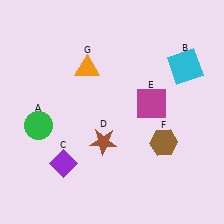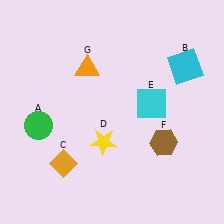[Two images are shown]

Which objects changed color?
C changed from purple to orange. D changed from brown to yellow. E changed from magenta to cyan.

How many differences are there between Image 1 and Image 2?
There are 3 differences between the two images.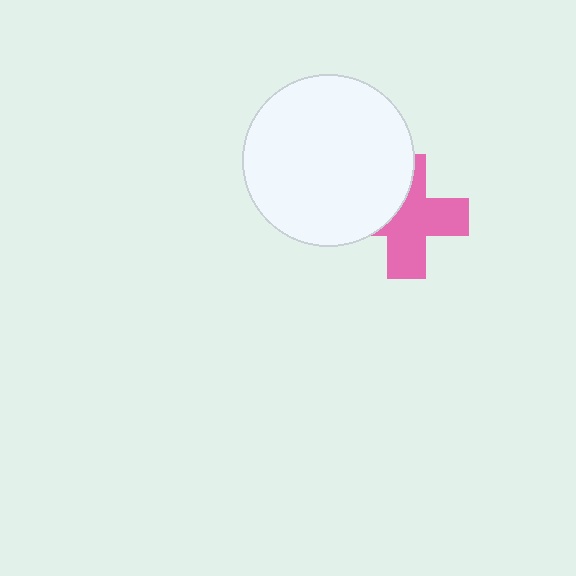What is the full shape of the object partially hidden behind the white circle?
The partially hidden object is a pink cross.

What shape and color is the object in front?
The object in front is a white circle.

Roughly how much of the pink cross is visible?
About half of it is visible (roughly 63%).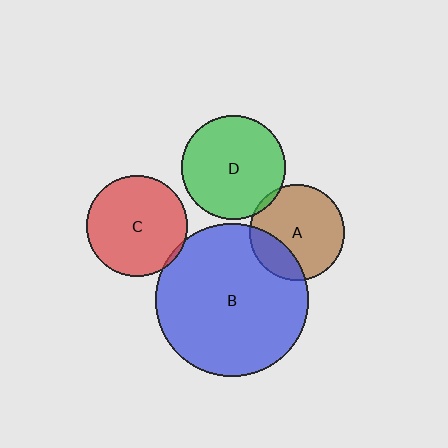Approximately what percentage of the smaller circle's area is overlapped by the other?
Approximately 5%.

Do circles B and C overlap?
Yes.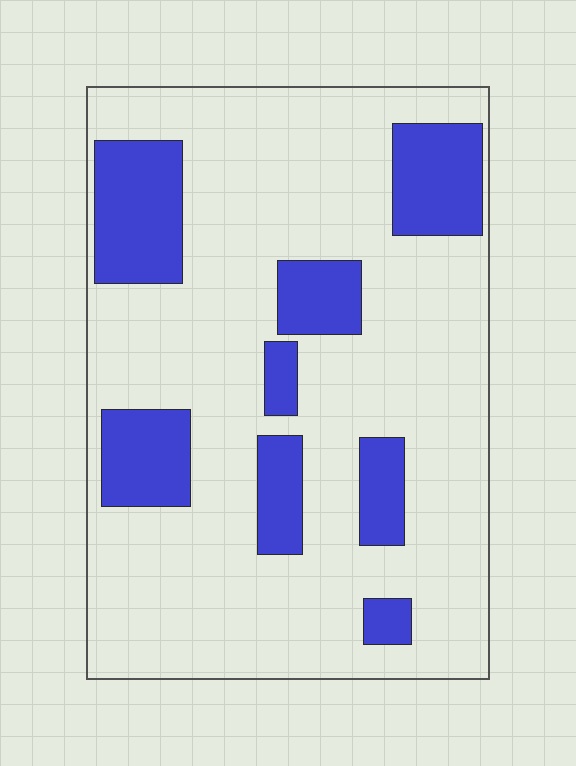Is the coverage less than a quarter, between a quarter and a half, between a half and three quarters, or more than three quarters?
Less than a quarter.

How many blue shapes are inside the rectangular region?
8.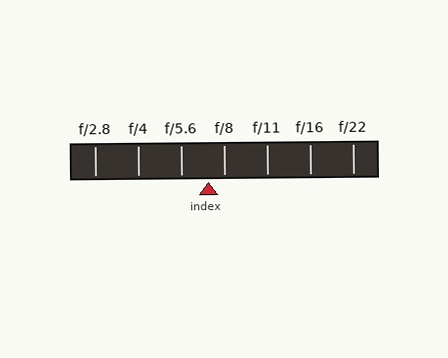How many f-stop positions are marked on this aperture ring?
There are 7 f-stop positions marked.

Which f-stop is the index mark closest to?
The index mark is closest to f/8.